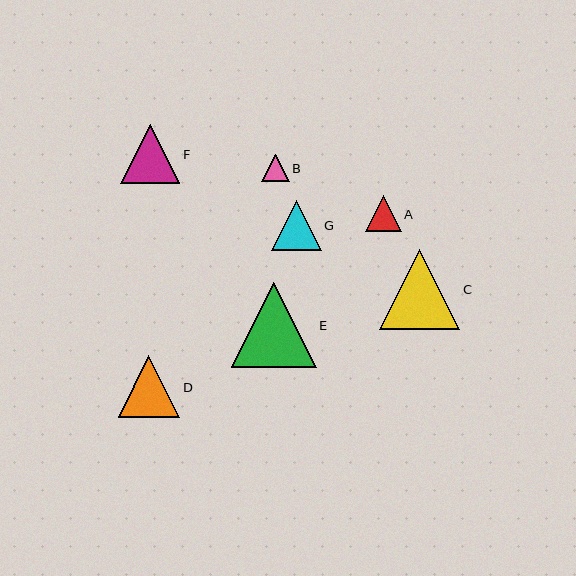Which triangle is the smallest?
Triangle B is the smallest with a size of approximately 27 pixels.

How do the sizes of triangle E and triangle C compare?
Triangle E and triangle C are approximately the same size.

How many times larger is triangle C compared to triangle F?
Triangle C is approximately 1.4 times the size of triangle F.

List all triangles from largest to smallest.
From largest to smallest: E, C, D, F, G, A, B.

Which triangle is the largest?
Triangle E is the largest with a size of approximately 85 pixels.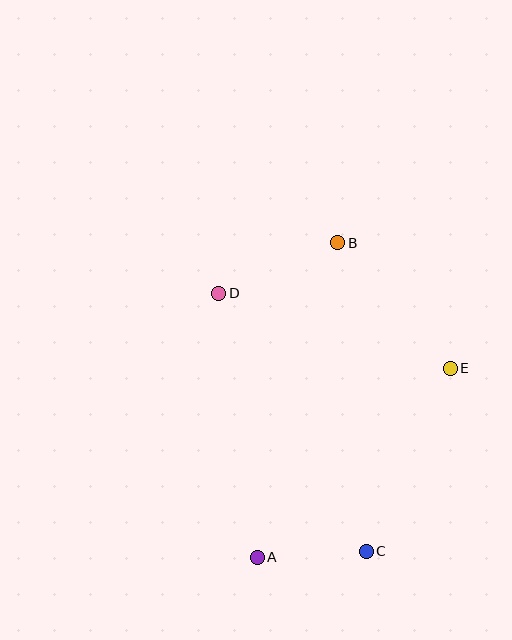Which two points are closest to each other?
Points A and C are closest to each other.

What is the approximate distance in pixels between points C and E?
The distance between C and E is approximately 201 pixels.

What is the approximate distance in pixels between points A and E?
The distance between A and E is approximately 270 pixels.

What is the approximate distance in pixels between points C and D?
The distance between C and D is approximately 297 pixels.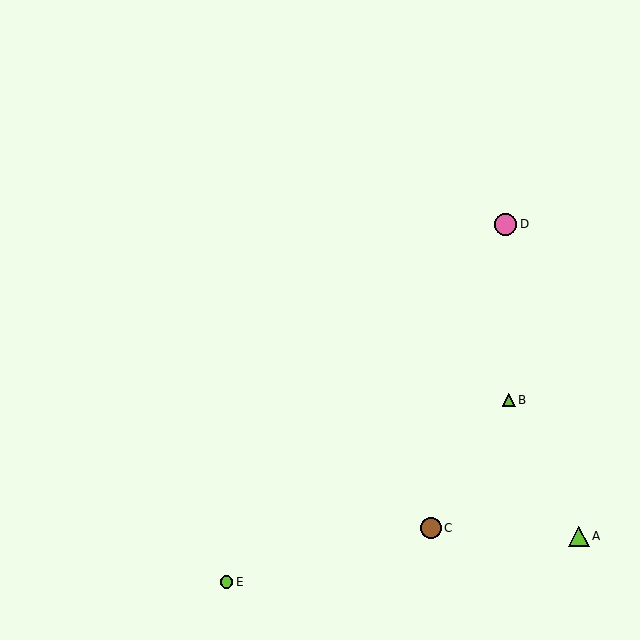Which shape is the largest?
The pink circle (labeled D) is the largest.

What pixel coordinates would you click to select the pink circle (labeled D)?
Click at (506, 224) to select the pink circle D.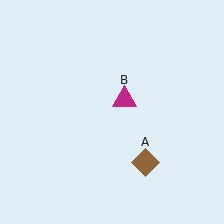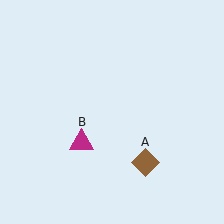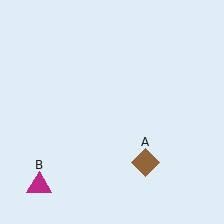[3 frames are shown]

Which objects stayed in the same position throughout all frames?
Brown diamond (object A) remained stationary.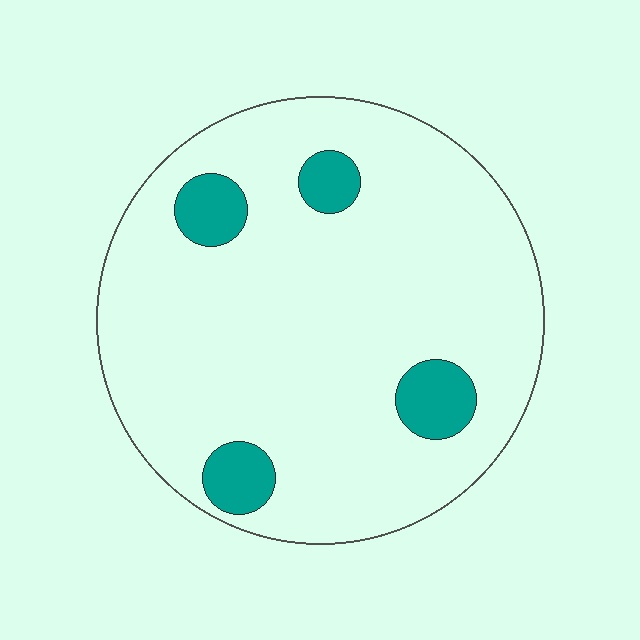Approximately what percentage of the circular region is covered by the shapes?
Approximately 10%.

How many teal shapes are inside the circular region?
4.